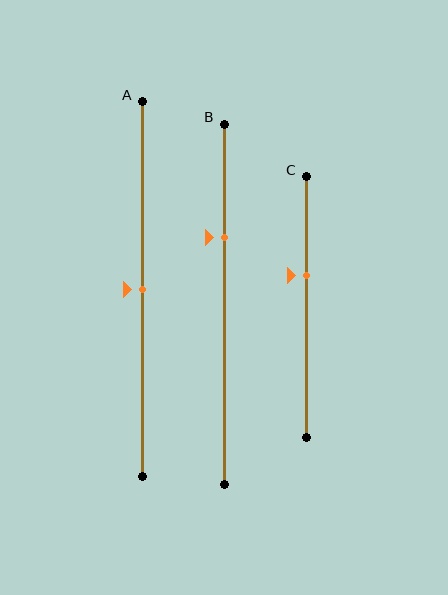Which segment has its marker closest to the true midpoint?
Segment A has its marker closest to the true midpoint.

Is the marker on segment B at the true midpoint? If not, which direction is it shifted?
No, the marker on segment B is shifted upward by about 19% of the segment length.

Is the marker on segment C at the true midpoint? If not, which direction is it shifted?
No, the marker on segment C is shifted upward by about 12% of the segment length.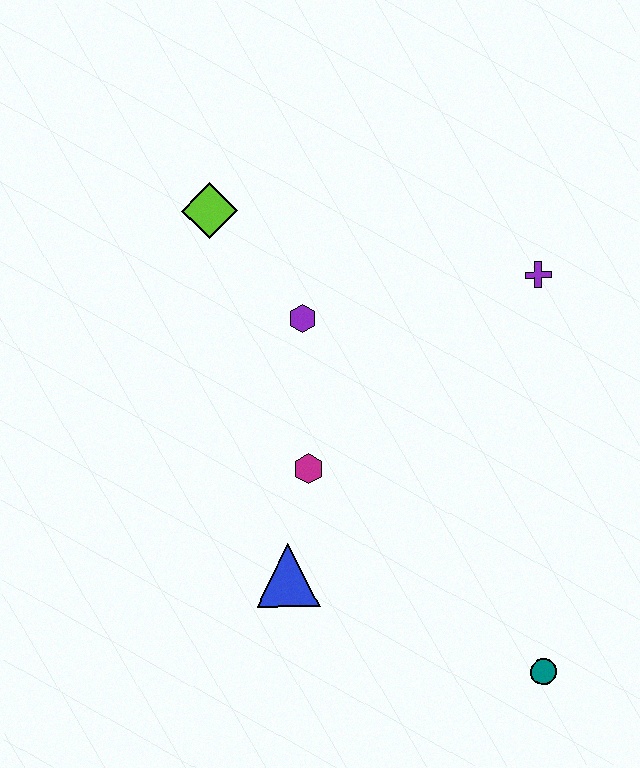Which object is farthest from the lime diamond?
The teal circle is farthest from the lime diamond.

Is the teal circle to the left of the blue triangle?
No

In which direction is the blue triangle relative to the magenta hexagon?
The blue triangle is below the magenta hexagon.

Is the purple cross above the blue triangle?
Yes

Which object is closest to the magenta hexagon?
The blue triangle is closest to the magenta hexagon.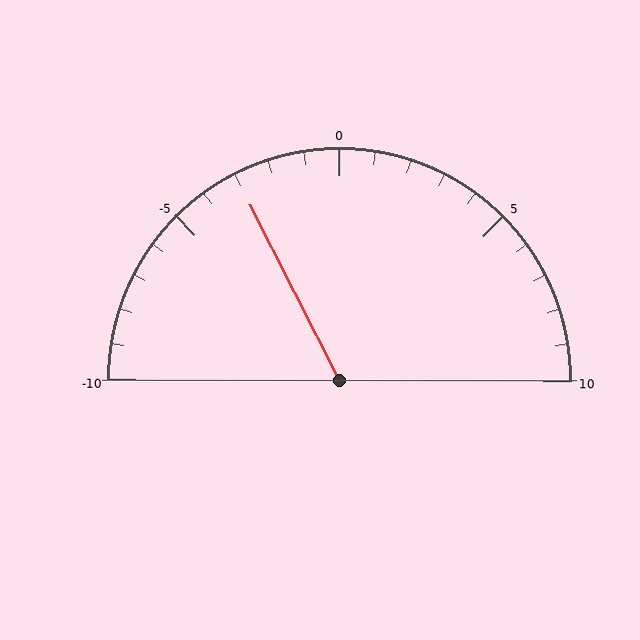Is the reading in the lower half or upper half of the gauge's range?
The reading is in the lower half of the range (-10 to 10).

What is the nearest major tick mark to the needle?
The nearest major tick mark is -5.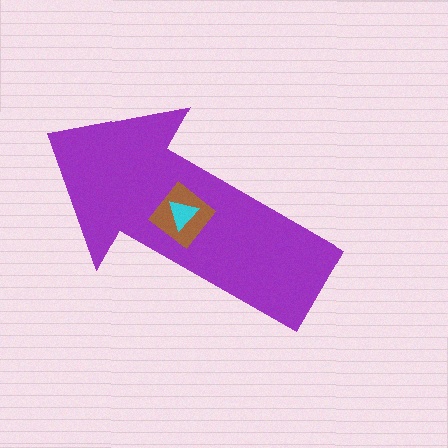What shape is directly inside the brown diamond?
The cyan triangle.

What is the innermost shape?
The cyan triangle.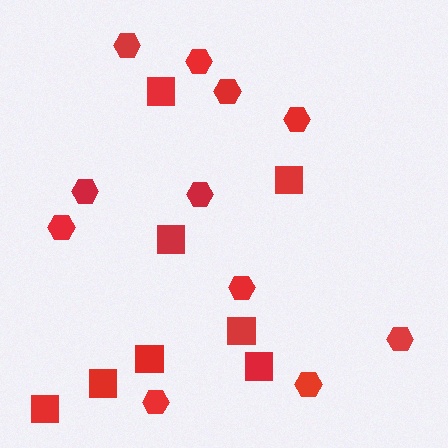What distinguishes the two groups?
There are 2 groups: one group of squares (8) and one group of hexagons (11).